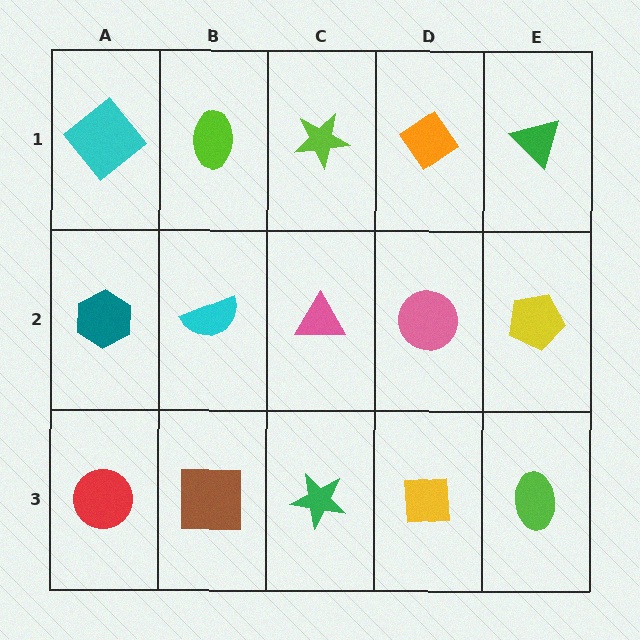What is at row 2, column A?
A teal hexagon.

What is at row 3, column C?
A green star.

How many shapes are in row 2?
5 shapes.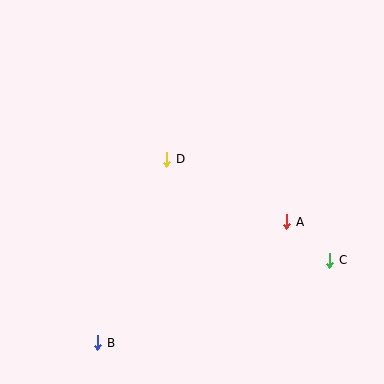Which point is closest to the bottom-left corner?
Point B is closest to the bottom-left corner.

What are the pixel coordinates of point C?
Point C is at (330, 260).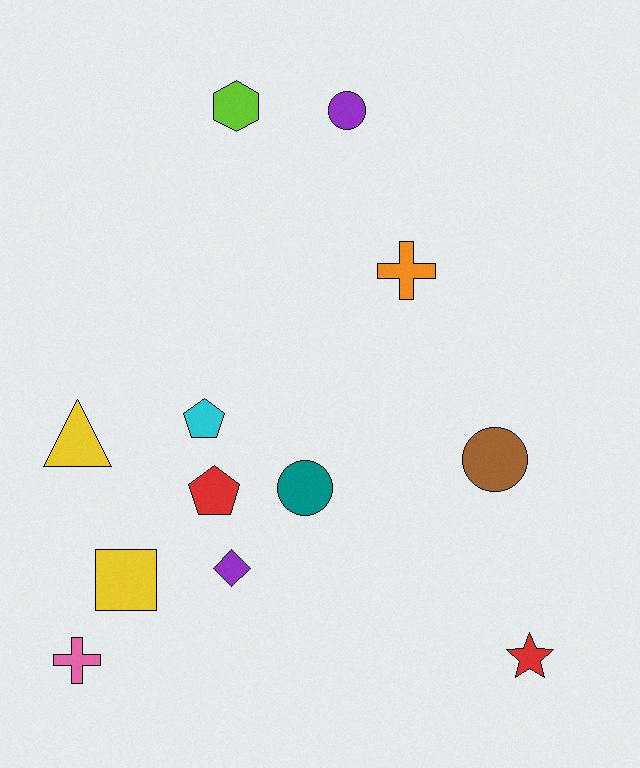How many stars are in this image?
There is 1 star.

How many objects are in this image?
There are 12 objects.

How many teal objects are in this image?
There is 1 teal object.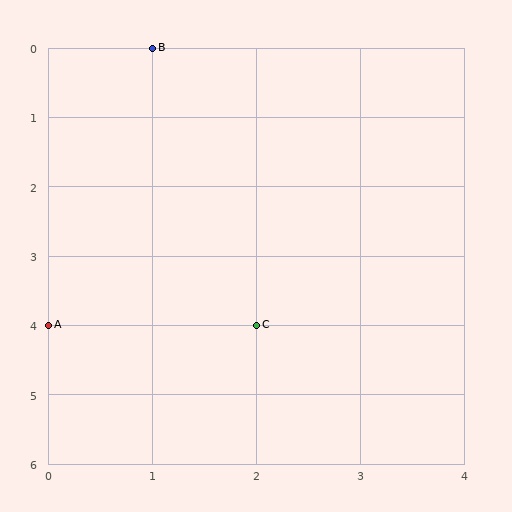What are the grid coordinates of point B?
Point B is at grid coordinates (1, 0).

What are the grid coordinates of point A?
Point A is at grid coordinates (0, 4).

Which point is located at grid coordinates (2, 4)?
Point C is at (2, 4).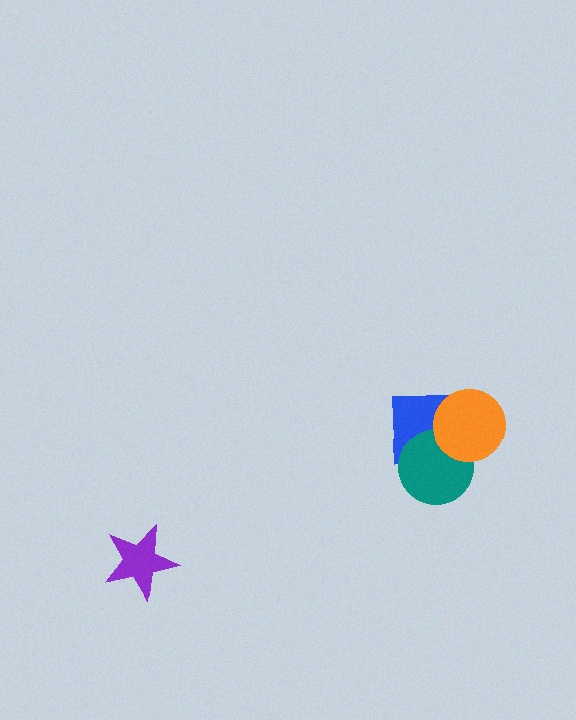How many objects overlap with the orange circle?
2 objects overlap with the orange circle.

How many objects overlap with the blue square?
2 objects overlap with the blue square.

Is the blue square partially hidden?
Yes, it is partially covered by another shape.